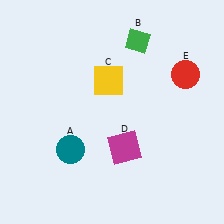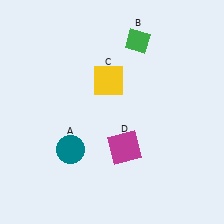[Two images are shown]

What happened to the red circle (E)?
The red circle (E) was removed in Image 2. It was in the top-right area of Image 1.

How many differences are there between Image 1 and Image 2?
There is 1 difference between the two images.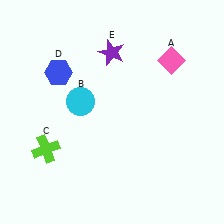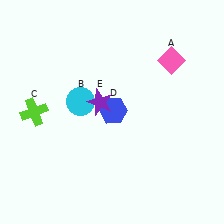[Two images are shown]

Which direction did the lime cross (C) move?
The lime cross (C) moved up.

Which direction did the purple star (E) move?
The purple star (E) moved down.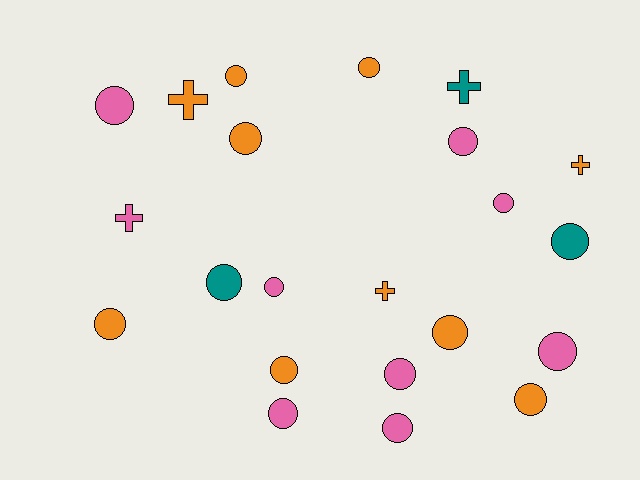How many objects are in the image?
There are 22 objects.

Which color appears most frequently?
Orange, with 10 objects.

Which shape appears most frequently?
Circle, with 17 objects.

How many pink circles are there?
There are 8 pink circles.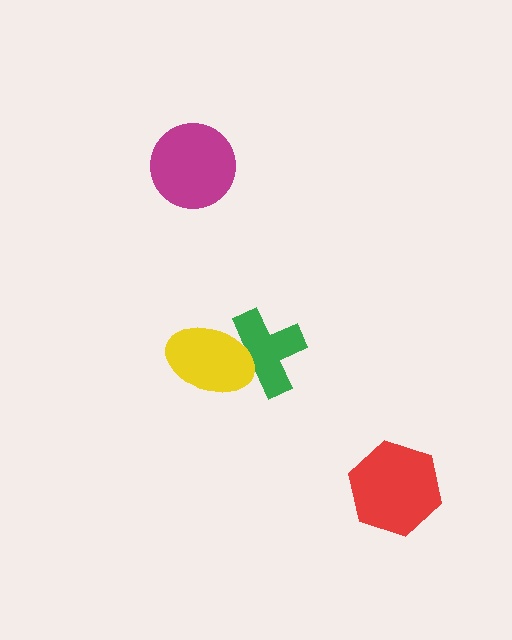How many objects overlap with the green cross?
1 object overlaps with the green cross.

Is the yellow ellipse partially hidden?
No, no other shape covers it.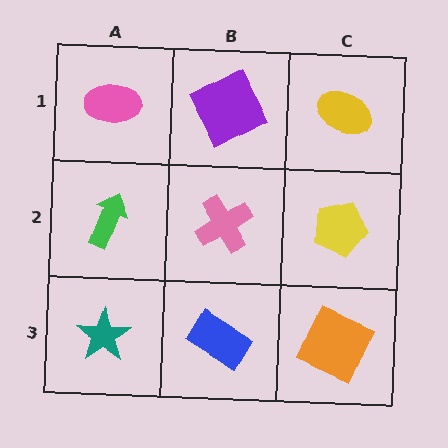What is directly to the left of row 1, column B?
A pink ellipse.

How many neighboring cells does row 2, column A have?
3.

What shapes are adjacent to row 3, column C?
A yellow pentagon (row 2, column C), a blue rectangle (row 3, column B).